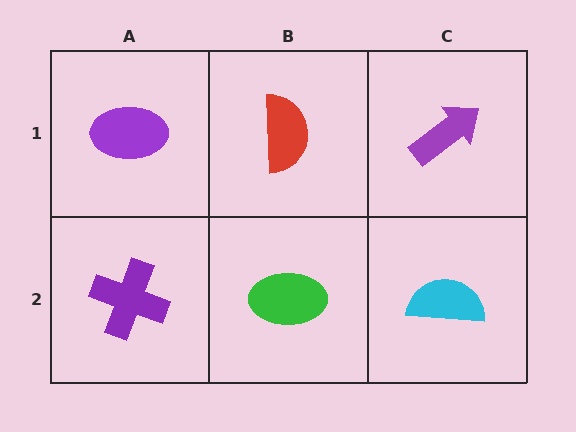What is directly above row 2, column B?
A red semicircle.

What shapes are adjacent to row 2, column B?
A red semicircle (row 1, column B), a purple cross (row 2, column A), a cyan semicircle (row 2, column C).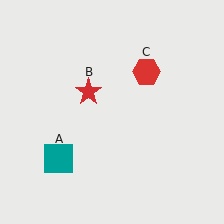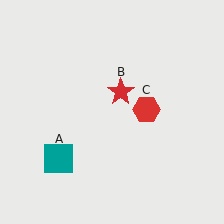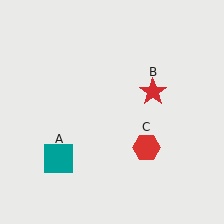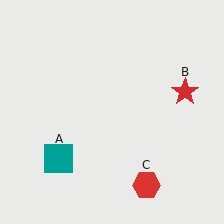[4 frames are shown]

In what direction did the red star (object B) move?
The red star (object B) moved right.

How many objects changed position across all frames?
2 objects changed position: red star (object B), red hexagon (object C).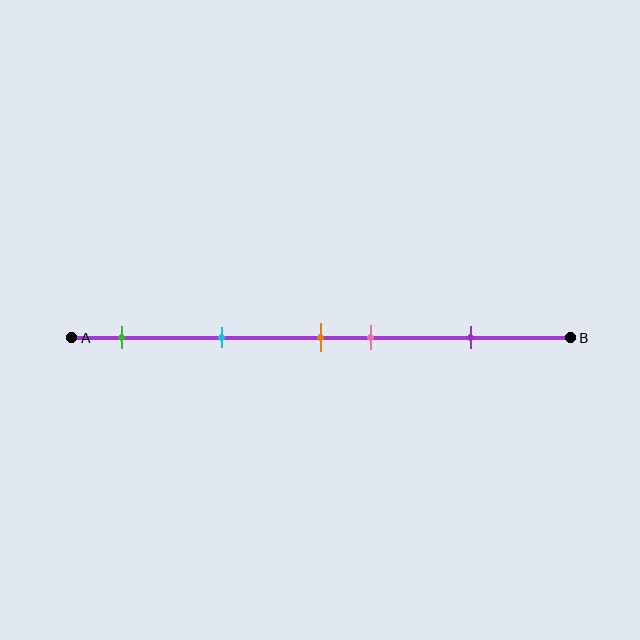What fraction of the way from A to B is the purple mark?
The purple mark is approximately 80% (0.8) of the way from A to B.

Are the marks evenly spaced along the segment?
No, the marks are not evenly spaced.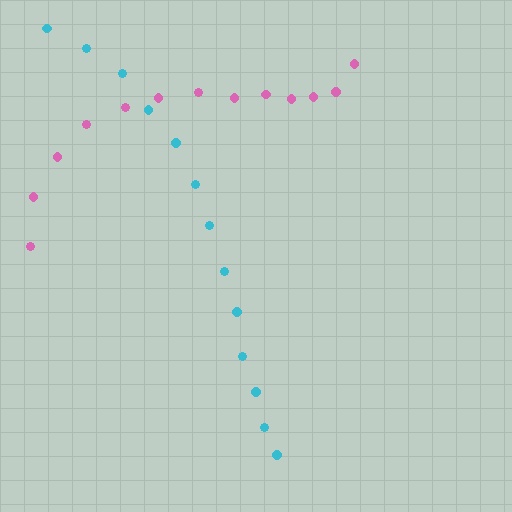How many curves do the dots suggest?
There are 2 distinct paths.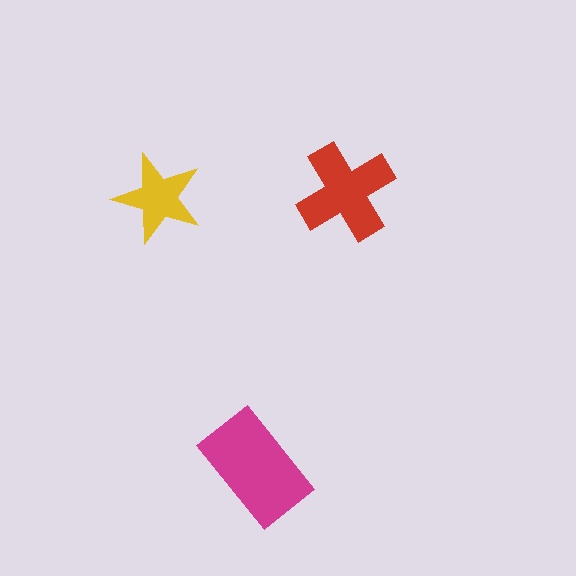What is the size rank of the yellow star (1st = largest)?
3rd.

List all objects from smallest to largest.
The yellow star, the red cross, the magenta rectangle.